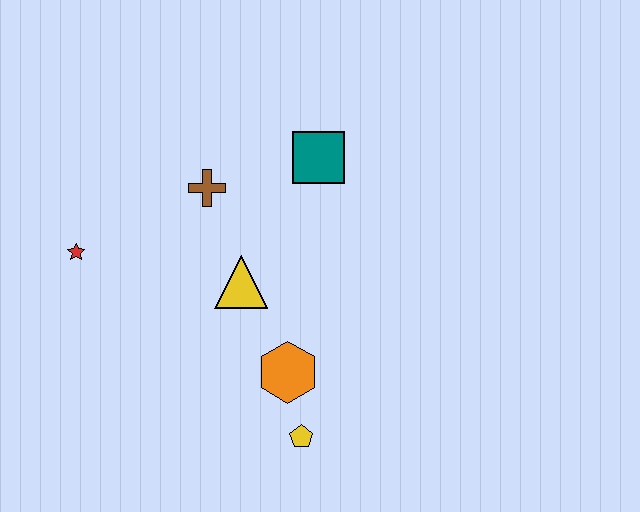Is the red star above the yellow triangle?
Yes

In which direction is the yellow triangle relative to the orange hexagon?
The yellow triangle is above the orange hexagon.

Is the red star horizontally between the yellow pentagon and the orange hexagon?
No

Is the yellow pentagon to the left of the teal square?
Yes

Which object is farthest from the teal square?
The yellow pentagon is farthest from the teal square.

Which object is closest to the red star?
The brown cross is closest to the red star.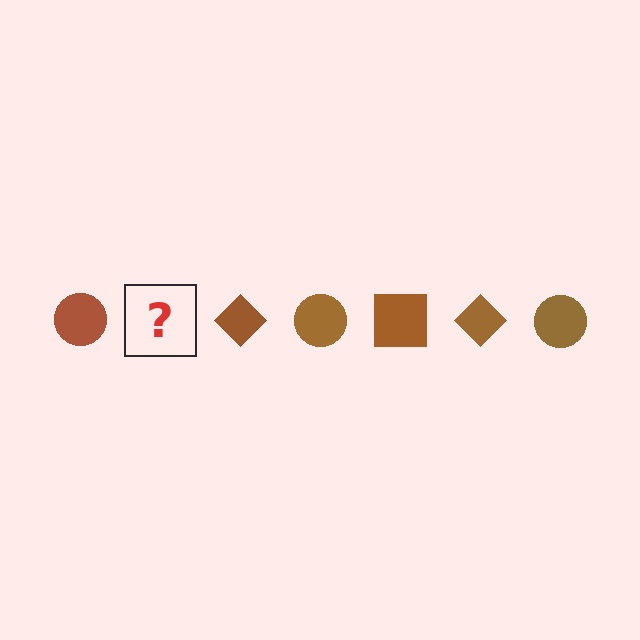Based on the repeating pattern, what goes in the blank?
The blank should be a brown square.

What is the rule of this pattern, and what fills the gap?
The rule is that the pattern cycles through circle, square, diamond shapes in brown. The gap should be filled with a brown square.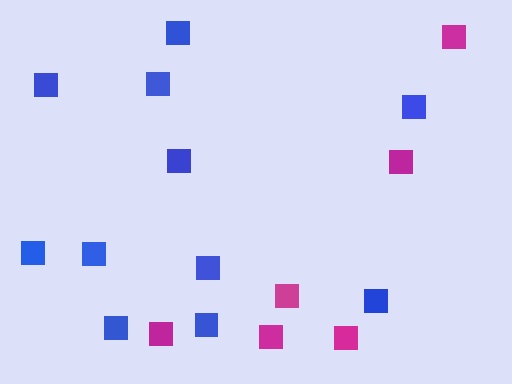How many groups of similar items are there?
There are 2 groups: one group of blue squares (11) and one group of magenta squares (6).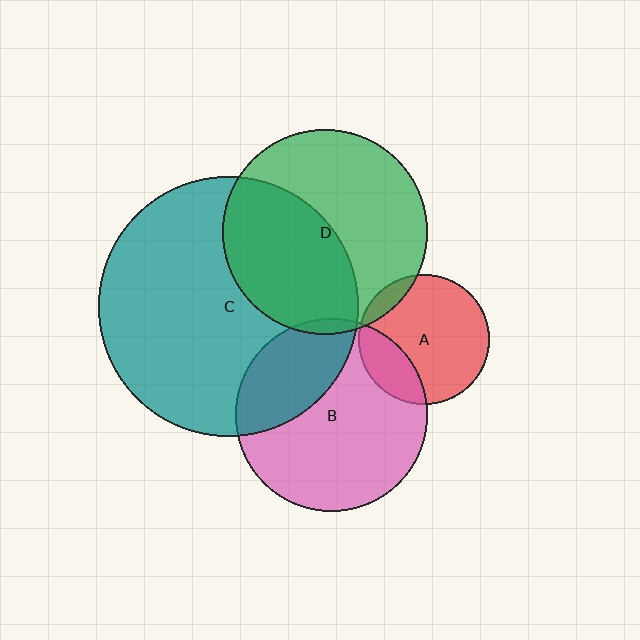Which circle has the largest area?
Circle C (teal).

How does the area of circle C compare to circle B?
Approximately 1.8 times.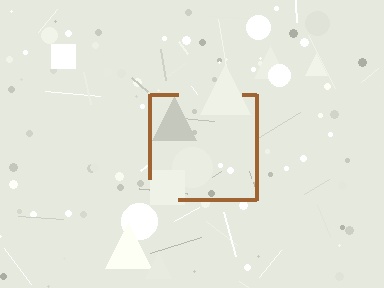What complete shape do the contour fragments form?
The contour fragments form a square.